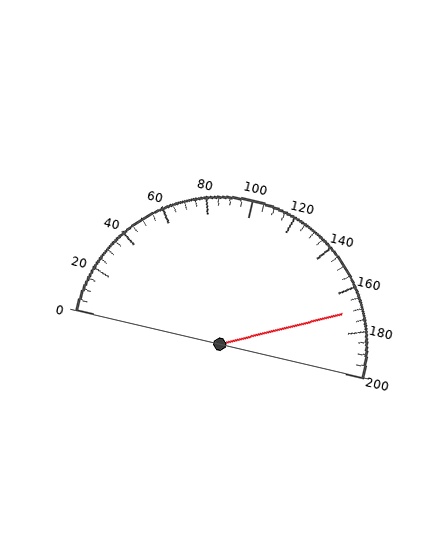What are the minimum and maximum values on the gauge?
The gauge ranges from 0 to 200.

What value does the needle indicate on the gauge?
The needle indicates approximately 170.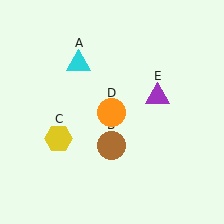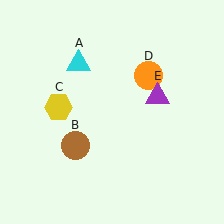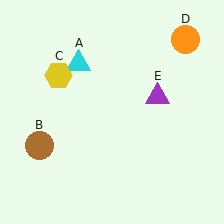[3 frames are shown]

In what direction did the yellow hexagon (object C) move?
The yellow hexagon (object C) moved up.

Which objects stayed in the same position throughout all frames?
Cyan triangle (object A) and purple triangle (object E) remained stationary.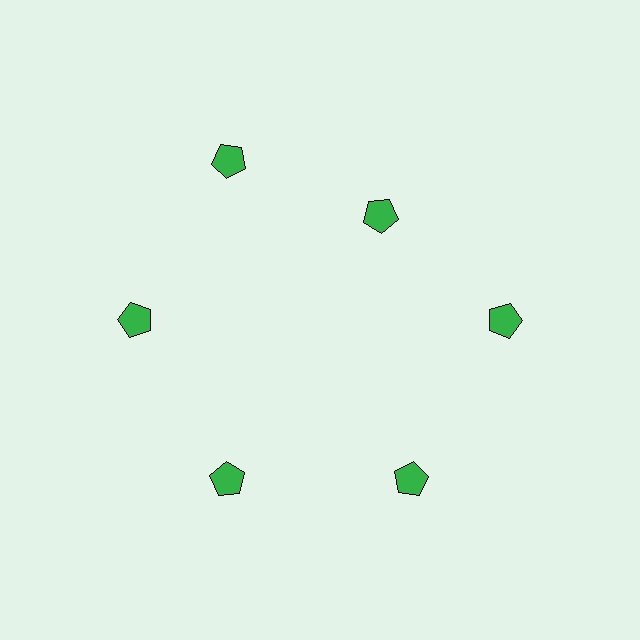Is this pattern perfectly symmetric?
No. The 6 green pentagons are arranged in a ring, but one element near the 1 o'clock position is pulled inward toward the center, breaking the 6-fold rotational symmetry.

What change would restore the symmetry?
The symmetry would be restored by moving it outward, back onto the ring so that all 6 pentagons sit at equal angles and equal distance from the center.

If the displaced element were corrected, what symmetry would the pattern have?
It would have 6-fold rotational symmetry — the pattern would map onto itself every 60 degrees.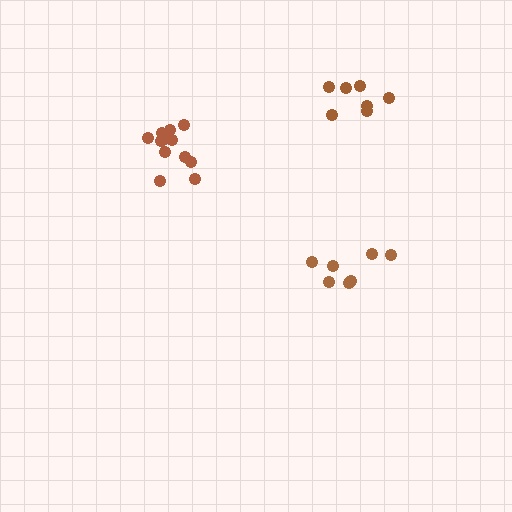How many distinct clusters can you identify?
There are 3 distinct clusters.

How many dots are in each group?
Group 1: 7 dots, Group 2: 7 dots, Group 3: 12 dots (26 total).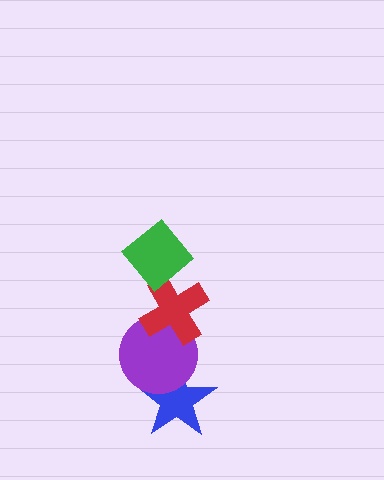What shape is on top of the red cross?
The green diamond is on top of the red cross.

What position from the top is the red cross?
The red cross is 2nd from the top.